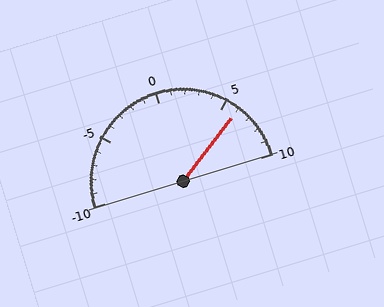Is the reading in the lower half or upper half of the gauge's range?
The reading is in the upper half of the range (-10 to 10).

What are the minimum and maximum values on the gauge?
The gauge ranges from -10 to 10.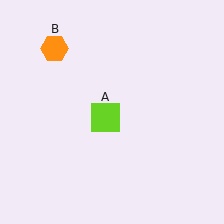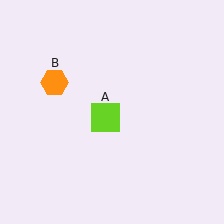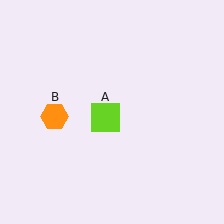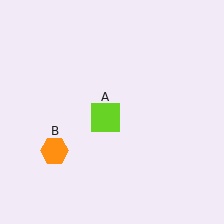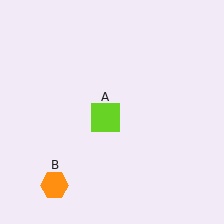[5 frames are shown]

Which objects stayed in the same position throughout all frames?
Lime square (object A) remained stationary.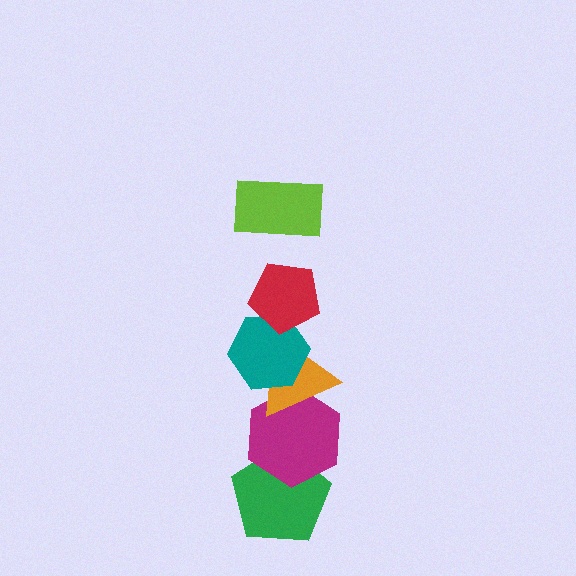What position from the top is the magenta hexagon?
The magenta hexagon is 5th from the top.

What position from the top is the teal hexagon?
The teal hexagon is 3rd from the top.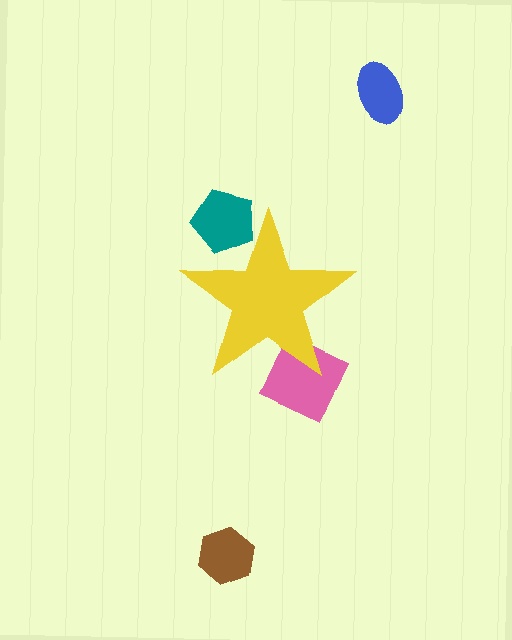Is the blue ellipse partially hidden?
No, the blue ellipse is fully visible.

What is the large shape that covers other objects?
A yellow star.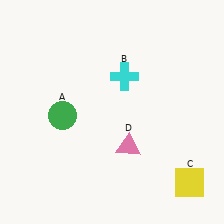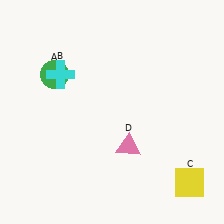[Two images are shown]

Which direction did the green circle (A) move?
The green circle (A) moved up.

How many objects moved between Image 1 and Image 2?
2 objects moved between the two images.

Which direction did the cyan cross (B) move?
The cyan cross (B) moved left.